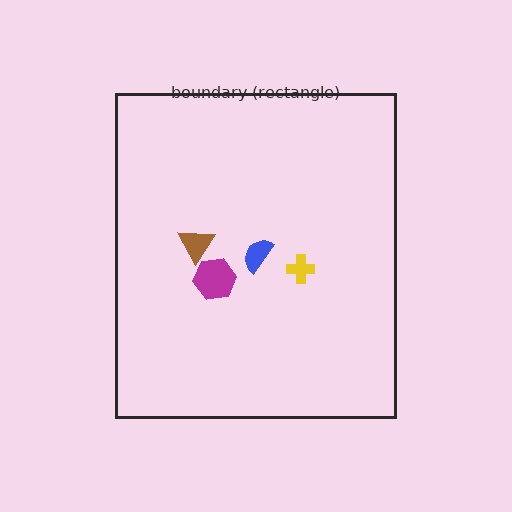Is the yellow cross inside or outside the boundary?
Inside.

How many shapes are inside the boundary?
4 inside, 0 outside.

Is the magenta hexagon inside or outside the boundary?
Inside.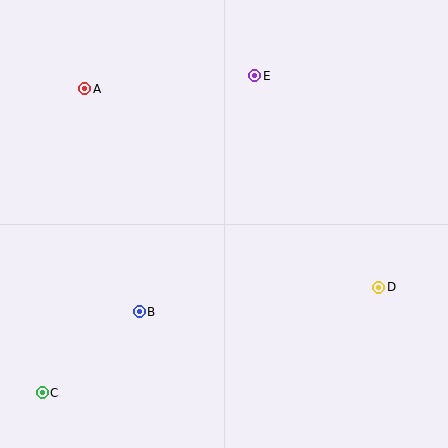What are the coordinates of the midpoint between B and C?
The midpoint between B and C is at (91, 352).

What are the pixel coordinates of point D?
Point D is at (379, 287).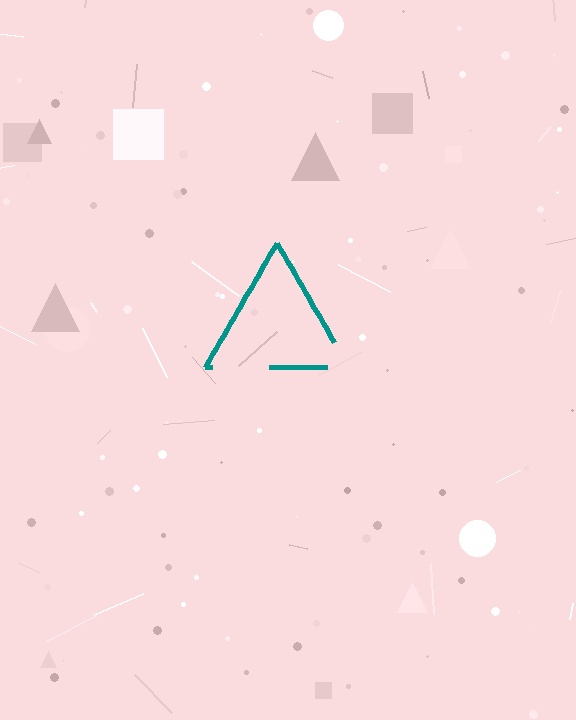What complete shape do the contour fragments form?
The contour fragments form a triangle.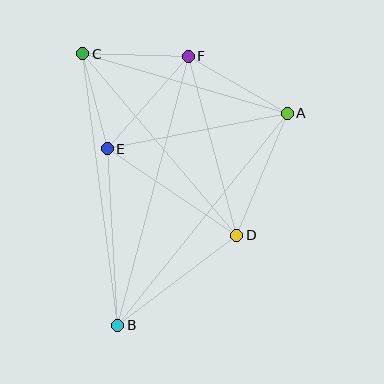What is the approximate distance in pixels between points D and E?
The distance between D and E is approximately 156 pixels.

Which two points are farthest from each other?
Points B and F are farthest from each other.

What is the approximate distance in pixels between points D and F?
The distance between D and F is approximately 186 pixels.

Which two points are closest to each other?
Points C and E are closest to each other.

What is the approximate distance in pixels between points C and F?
The distance between C and F is approximately 106 pixels.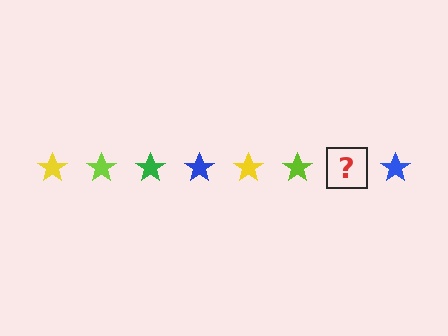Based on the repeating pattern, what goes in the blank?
The blank should be a green star.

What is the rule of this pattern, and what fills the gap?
The rule is that the pattern cycles through yellow, lime, green, blue stars. The gap should be filled with a green star.